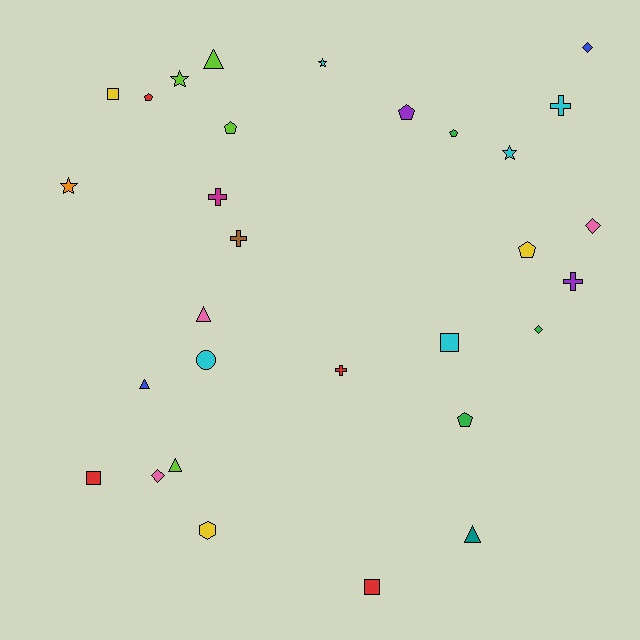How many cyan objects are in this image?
There are 5 cyan objects.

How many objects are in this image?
There are 30 objects.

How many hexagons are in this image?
There is 1 hexagon.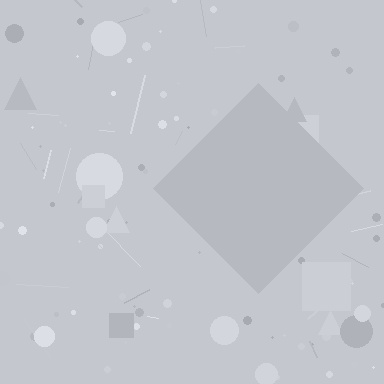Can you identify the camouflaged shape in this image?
The camouflaged shape is a diamond.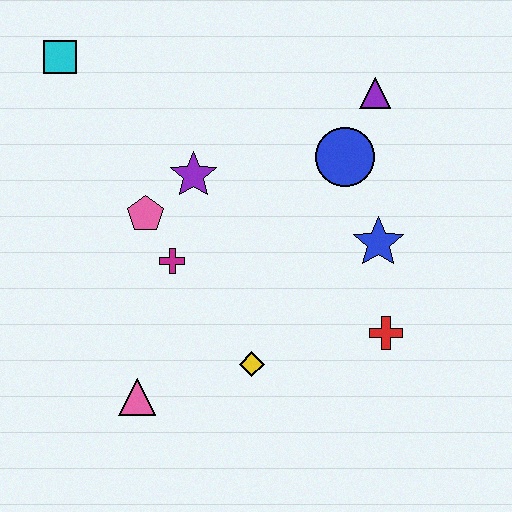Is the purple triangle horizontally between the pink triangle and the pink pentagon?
No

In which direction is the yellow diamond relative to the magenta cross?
The yellow diamond is below the magenta cross.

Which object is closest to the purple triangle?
The blue circle is closest to the purple triangle.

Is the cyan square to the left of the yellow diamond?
Yes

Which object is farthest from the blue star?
The cyan square is farthest from the blue star.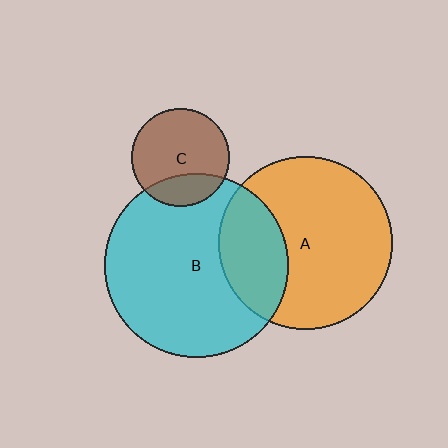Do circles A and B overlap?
Yes.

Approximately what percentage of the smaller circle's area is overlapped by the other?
Approximately 30%.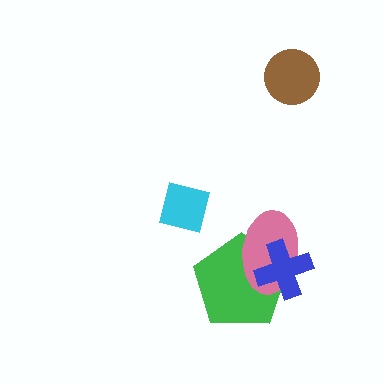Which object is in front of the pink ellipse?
The blue cross is in front of the pink ellipse.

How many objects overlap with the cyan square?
0 objects overlap with the cyan square.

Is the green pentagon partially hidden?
Yes, it is partially covered by another shape.